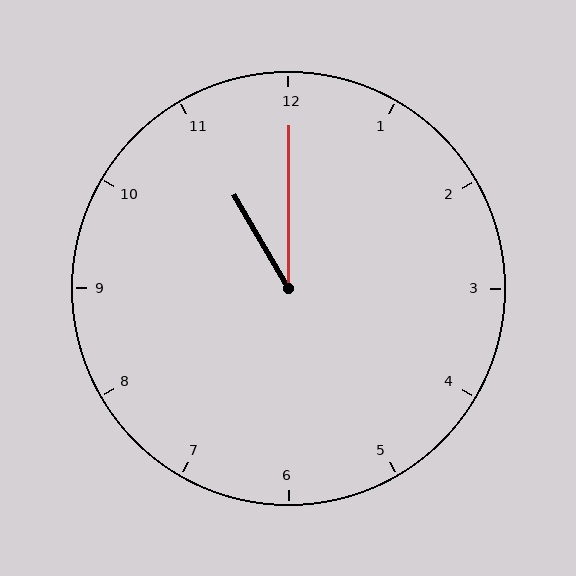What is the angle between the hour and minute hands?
Approximately 30 degrees.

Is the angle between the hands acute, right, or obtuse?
It is acute.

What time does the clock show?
11:00.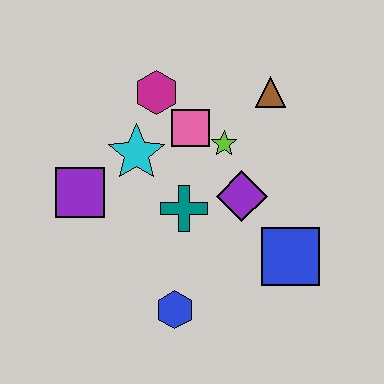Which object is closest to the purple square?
The cyan star is closest to the purple square.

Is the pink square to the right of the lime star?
No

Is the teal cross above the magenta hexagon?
No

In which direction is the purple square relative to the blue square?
The purple square is to the left of the blue square.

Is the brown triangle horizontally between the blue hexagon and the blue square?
Yes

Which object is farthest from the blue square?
The purple square is farthest from the blue square.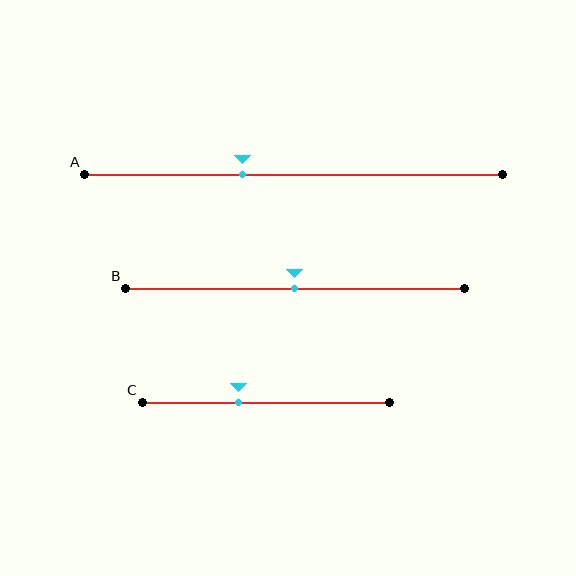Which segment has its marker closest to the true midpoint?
Segment B has its marker closest to the true midpoint.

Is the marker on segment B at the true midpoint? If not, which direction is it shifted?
Yes, the marker on segment B is at the true midpoint.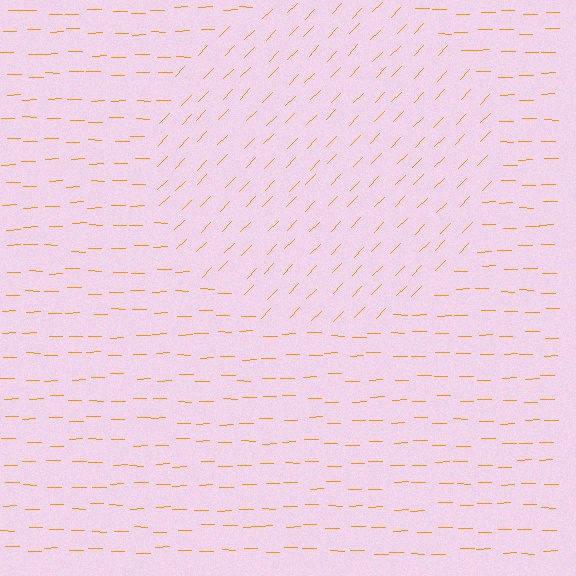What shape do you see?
I see a circle.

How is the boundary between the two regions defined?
The boundary is defined purely by a change in line orientation (approximately 45 degrees difference). All lines are the same color and thickness.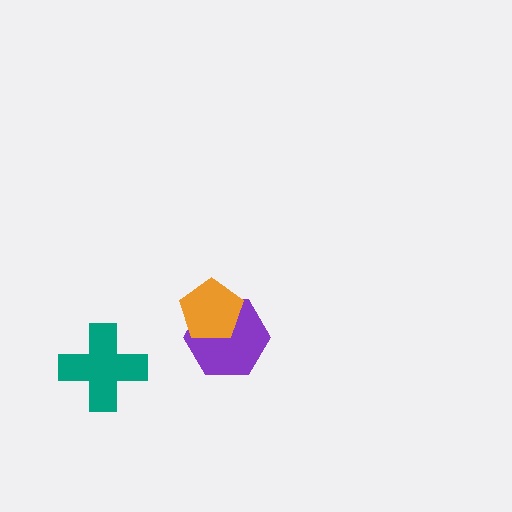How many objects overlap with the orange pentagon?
1 object overlaps with the orange pentagon.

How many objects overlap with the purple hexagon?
1 object overlaps with the purple hexagon.